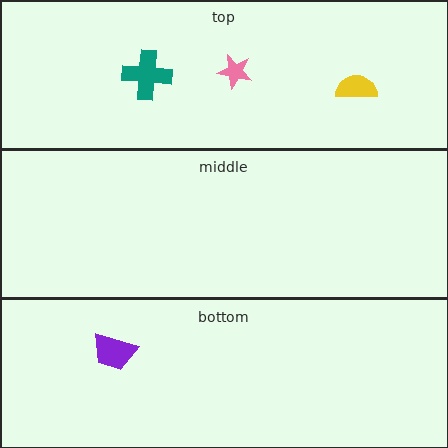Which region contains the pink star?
The top region.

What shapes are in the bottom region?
The purple trapezoid.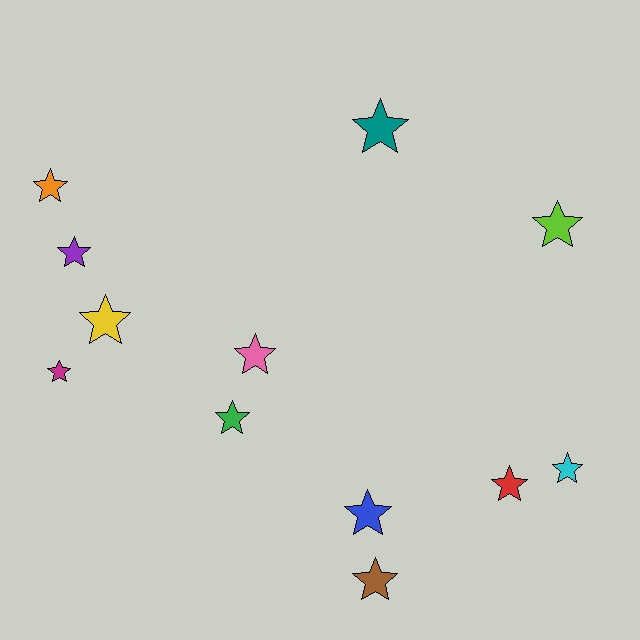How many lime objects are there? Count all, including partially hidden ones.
There is 1 lime object.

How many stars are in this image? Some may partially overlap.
There are 12 stars.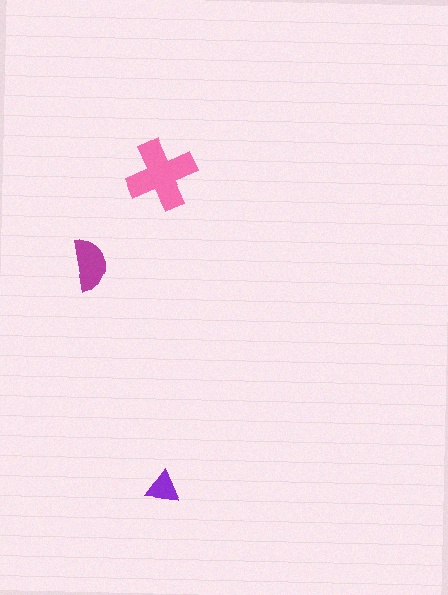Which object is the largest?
The pink cross.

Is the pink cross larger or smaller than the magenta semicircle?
Larger.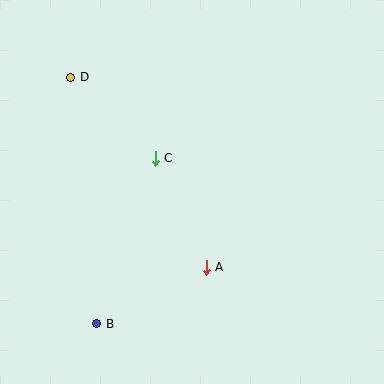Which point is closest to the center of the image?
Point C at (155, 158) is closest to the center.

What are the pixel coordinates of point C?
Point C is at (155, 158).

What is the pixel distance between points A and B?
The distance between A and B is 124 pixels.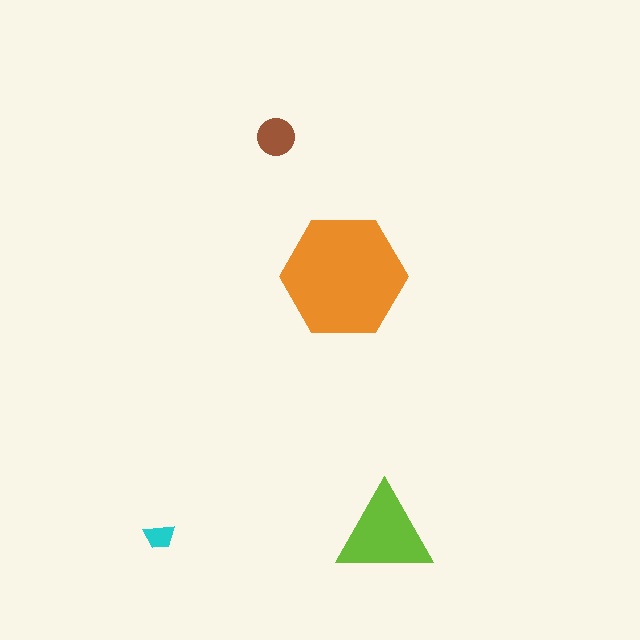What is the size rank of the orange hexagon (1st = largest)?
1st.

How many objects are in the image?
There are 4 objects in the image.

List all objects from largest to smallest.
The orange hexagon, the lime triangle, the brown circle, the cyan trapezoid.